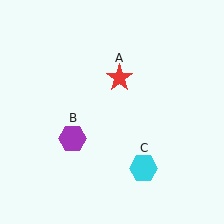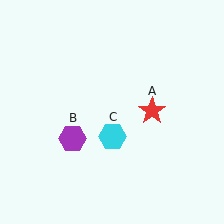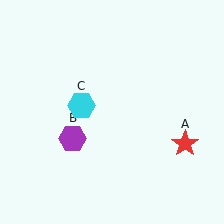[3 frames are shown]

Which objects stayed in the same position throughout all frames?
Purple hexagon (object B) remained stationary.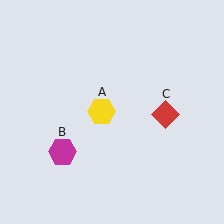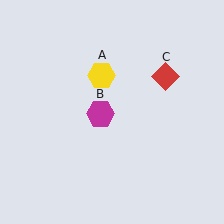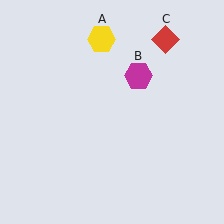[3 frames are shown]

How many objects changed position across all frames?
3 objects changed position: yellow hexagon (object A), magenta hexagon (object B), red diamond (object C).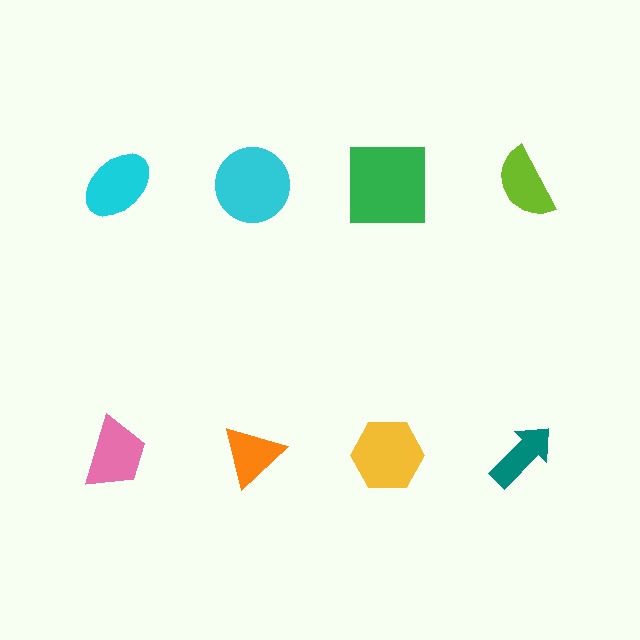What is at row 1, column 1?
A cyan ellipse.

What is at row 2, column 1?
A pink trapezoid.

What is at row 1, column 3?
A green square.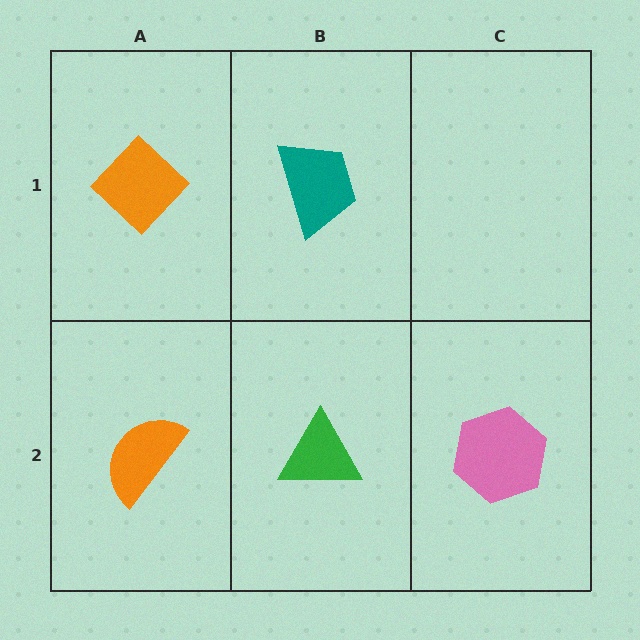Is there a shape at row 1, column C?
No, that cell is empty.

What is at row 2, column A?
An orange semicircle.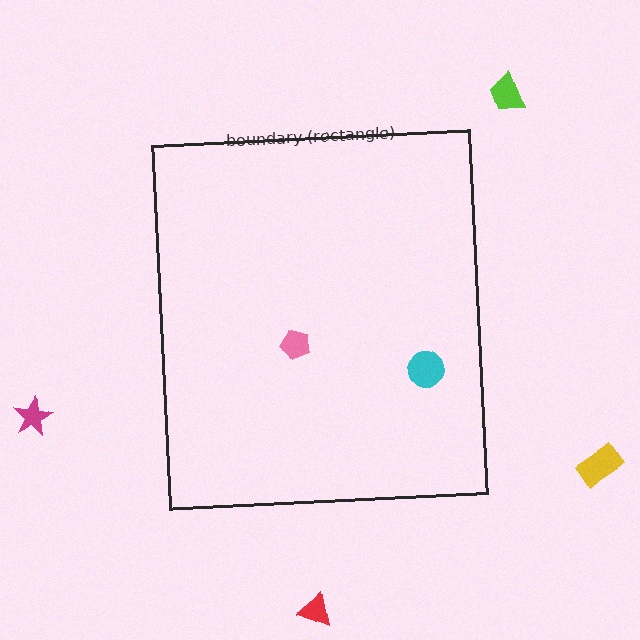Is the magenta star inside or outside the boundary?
Outside.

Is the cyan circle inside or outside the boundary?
Inside.